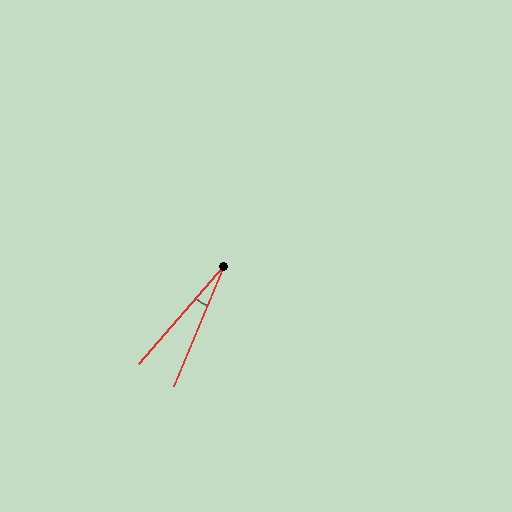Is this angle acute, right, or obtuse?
It is acute.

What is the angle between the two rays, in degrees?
Approximately 18 degrees.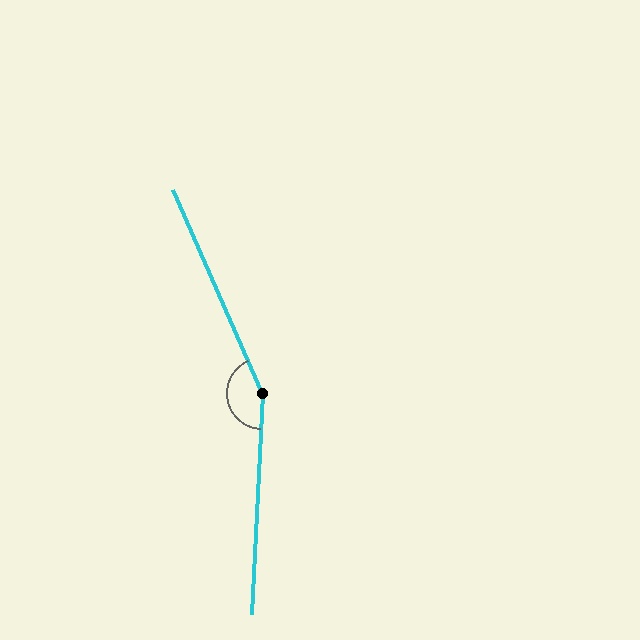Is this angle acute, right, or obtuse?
It is obtuse.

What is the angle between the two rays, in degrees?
Approximately 153 degrees.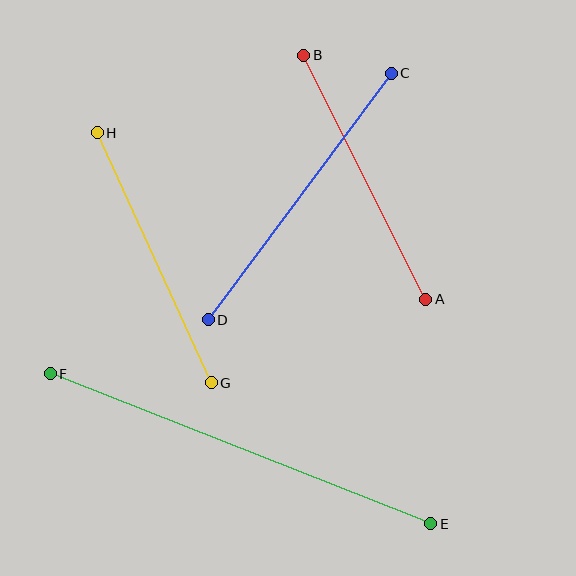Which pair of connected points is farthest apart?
Points E and F are farthest apart.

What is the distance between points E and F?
The distance is approximately 409 pixels.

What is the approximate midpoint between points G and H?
The midpoint is at approximately (154, 258) pixels.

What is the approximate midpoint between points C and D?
The midpoint is at approximately (300, 196) pixels.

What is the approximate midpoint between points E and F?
The midpoint is at approximately (241, 449) pixels.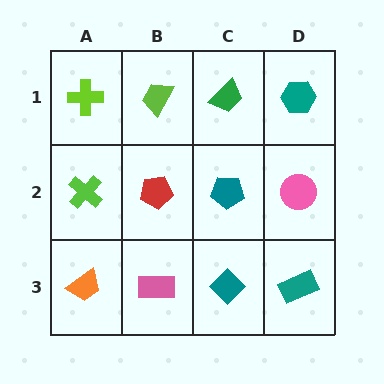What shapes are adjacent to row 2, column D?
A teal hexagon (row 1, column D), a teal rectangle (row 3, column D), a teal pentagon (row 2, column C).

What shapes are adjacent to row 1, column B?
A red pentagon (row 2, column B), a lime cross (row 1, column A), a green trapezoid (row 1, column C).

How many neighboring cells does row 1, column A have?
2.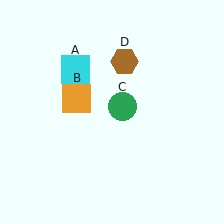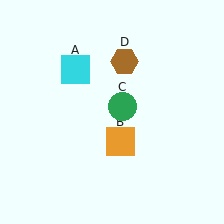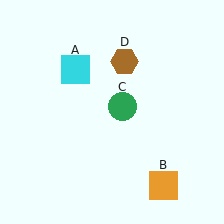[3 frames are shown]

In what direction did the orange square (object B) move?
The orange square (object B) moved down and to the right.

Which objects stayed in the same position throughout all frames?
Cyan square (object A) and green circle (object C) and brown hexagon (object D) remained stationary.